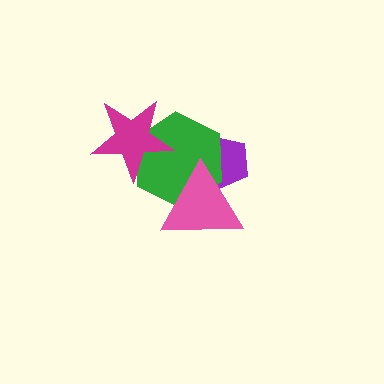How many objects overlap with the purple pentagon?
2 objects overlap with the purple pentagon.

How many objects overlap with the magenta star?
1 object overlaps with the magenta star.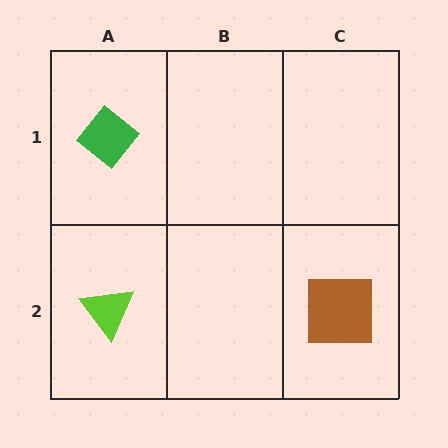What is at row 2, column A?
A lime triangle.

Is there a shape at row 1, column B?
No, that cell is empty.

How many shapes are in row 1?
1 shape.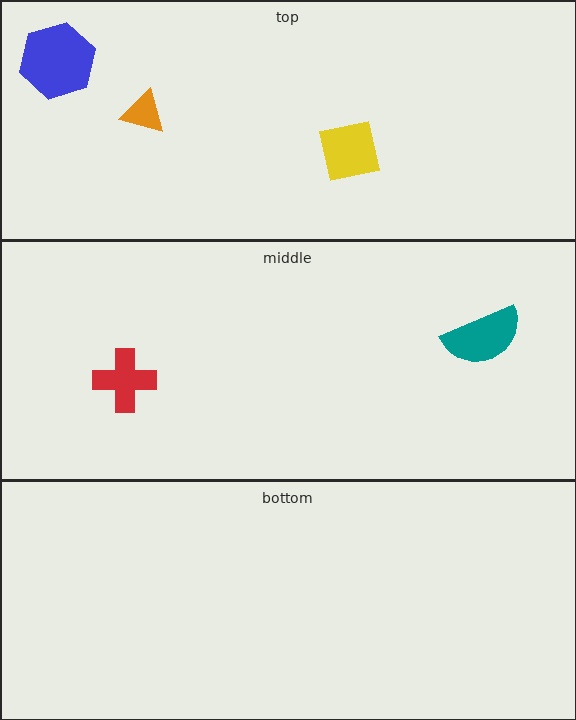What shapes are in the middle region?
The red cross, the teal semicircle.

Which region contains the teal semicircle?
The middle region.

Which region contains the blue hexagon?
The top region.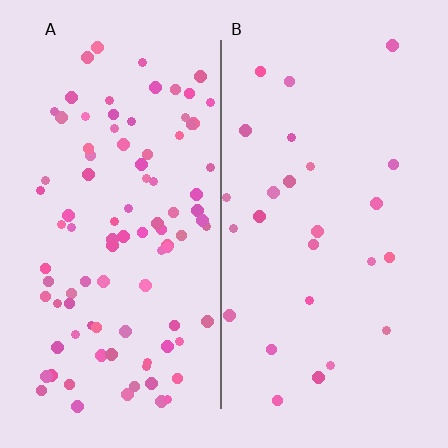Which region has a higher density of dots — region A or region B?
A (the left).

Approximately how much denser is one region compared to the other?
Approximately 3.7× — region A over region B.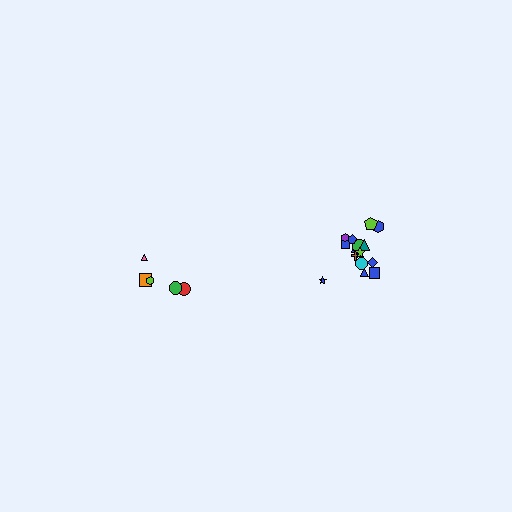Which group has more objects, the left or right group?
The right group.